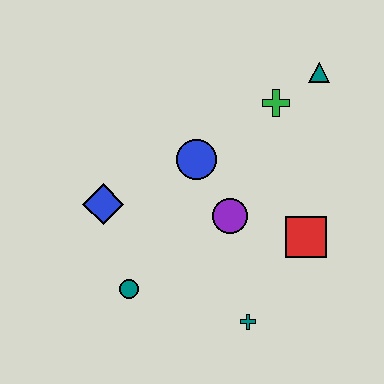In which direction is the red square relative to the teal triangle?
The red square is below the teal triangle.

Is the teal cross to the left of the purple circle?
No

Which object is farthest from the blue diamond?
The teal triangle is farthest from the blue diamond.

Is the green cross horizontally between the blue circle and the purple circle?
No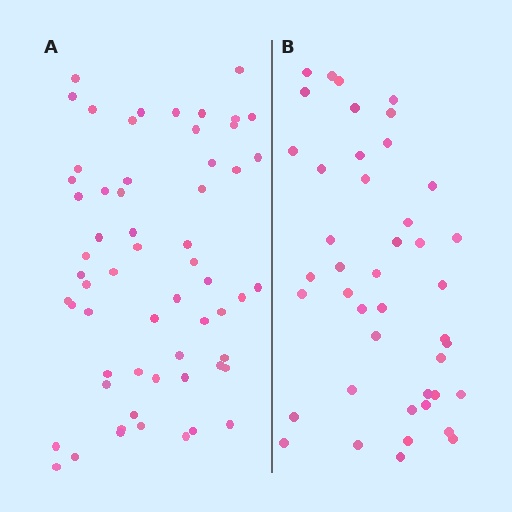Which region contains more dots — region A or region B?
Region A (the left region) has more dots.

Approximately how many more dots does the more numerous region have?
Region A has approximately 15 more dots than region B.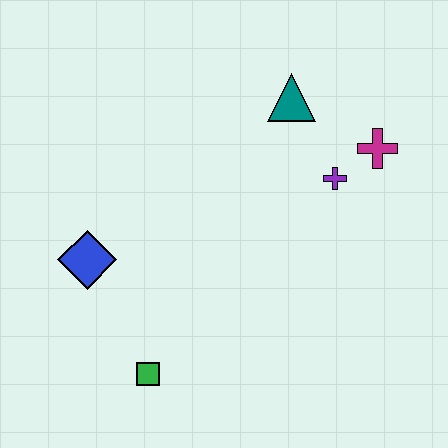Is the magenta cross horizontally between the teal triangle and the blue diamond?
No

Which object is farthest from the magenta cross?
The green square is farthest from the magenta cross.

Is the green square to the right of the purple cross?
No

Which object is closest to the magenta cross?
The purple cross is closest to the magenta cross.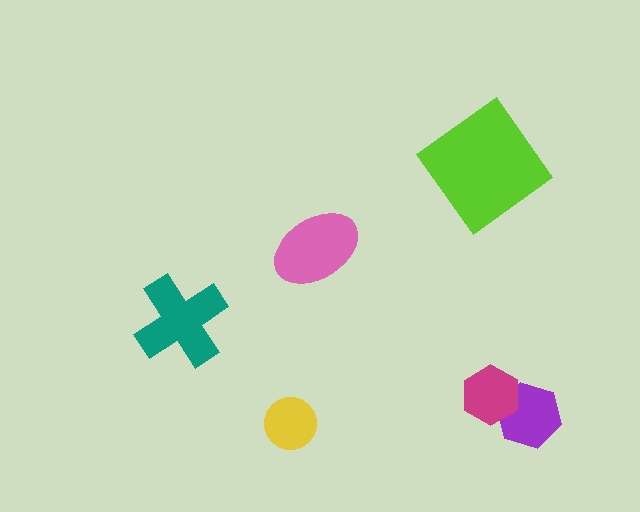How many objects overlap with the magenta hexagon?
1 object overlaps with the magenta hexagon.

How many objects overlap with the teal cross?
0 objects overlap with the teal cross.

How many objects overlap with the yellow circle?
0 objects overlap with the yellow circle.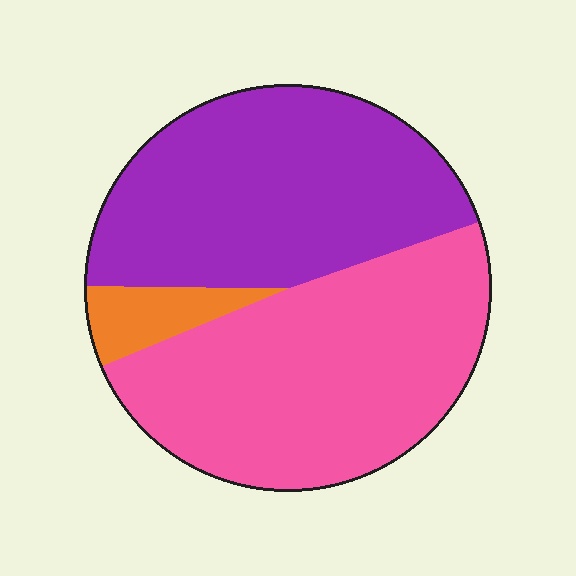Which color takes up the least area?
Orange, at roughly 5%.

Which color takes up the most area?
Pink, at roughly 50%.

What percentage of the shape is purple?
Purple takes up between a third and a half of the shape.